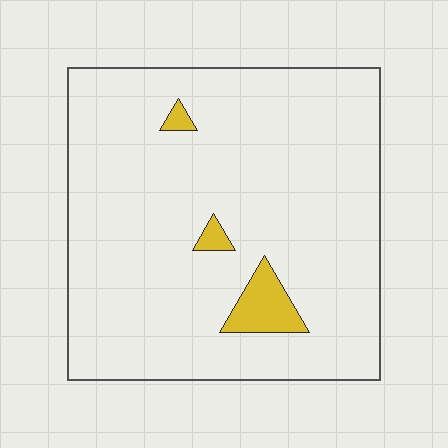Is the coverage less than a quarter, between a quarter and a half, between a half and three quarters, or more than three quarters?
Less than a quarter.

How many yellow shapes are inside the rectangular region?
3.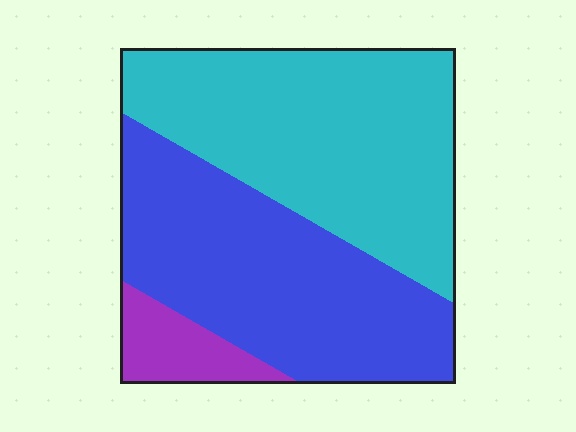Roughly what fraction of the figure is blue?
Blue covers around 45% of the figure.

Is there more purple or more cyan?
Cyan.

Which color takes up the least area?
Purple, at roughly 10%.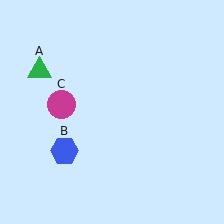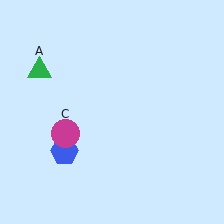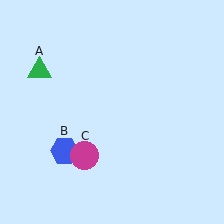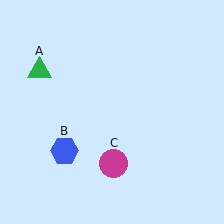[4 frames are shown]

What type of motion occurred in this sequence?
The magenta circle (object C) rotated counterclockwise around the center of the scene.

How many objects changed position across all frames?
1 object changed position: magenta circle (object C).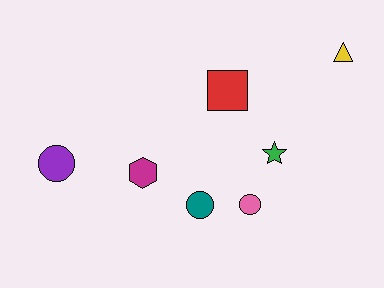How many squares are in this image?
There is 1 square.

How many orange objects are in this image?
There are no orange objects.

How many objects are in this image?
There are 7 objects.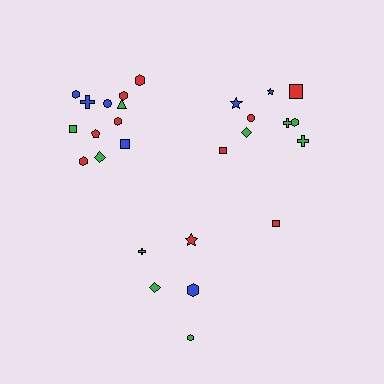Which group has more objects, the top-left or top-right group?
The top-left group.